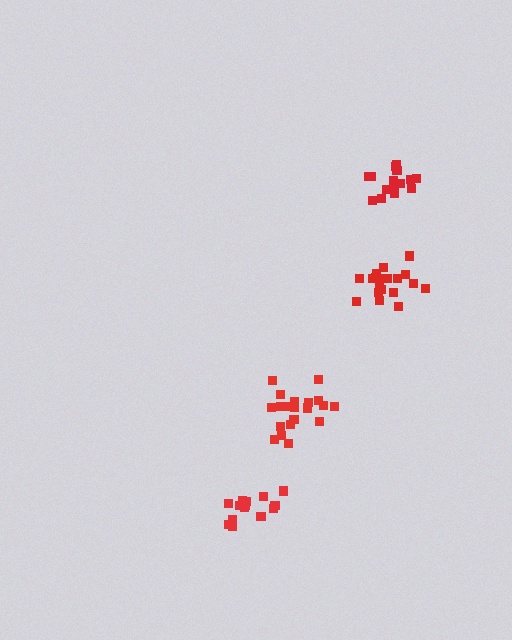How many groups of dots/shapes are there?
There are 4 groups.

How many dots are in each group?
Group 1: 15 dots, Group 2: 16 dots, Group 3: 20 dots, Group 4: 20 dots (71 total).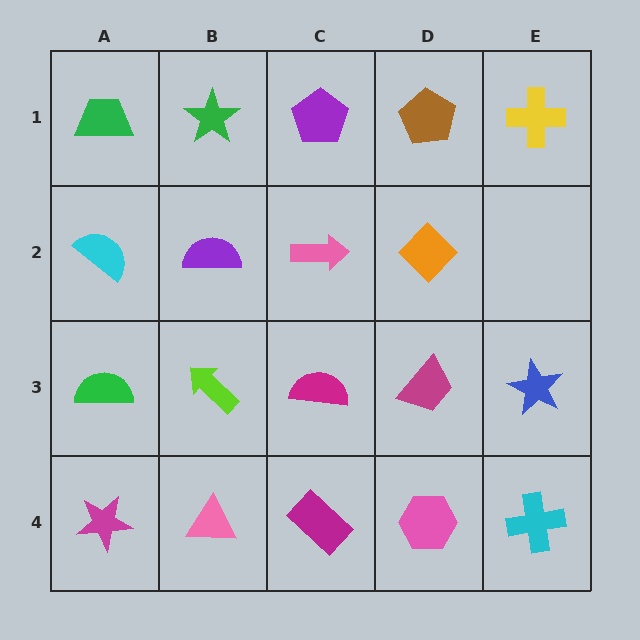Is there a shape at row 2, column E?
No, that cell is empty.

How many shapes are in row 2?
4 shapes.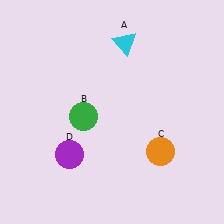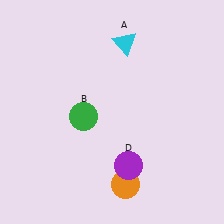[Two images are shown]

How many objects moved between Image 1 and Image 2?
2 objects moved between the two images.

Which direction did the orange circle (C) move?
The orange circle (C) moved left.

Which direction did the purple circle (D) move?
The purple circle (D) moved right.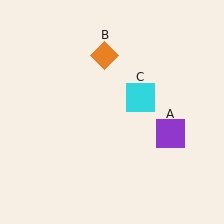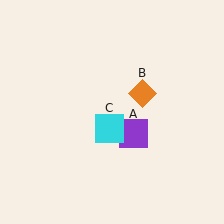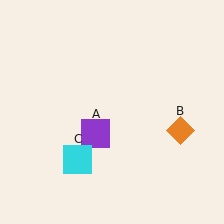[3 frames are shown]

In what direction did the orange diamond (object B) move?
The orange diamond (object B) moved down and to the right.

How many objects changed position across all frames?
3 objects changed position: purple square (object A), orange diamond (object B), cyan square (object C).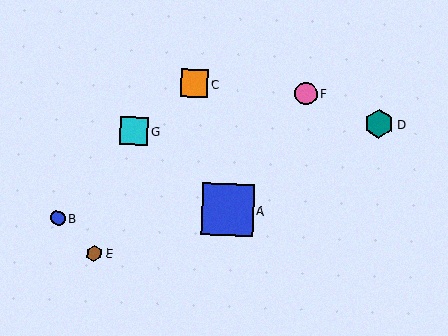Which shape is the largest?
The blue square (labeled A) is the largest.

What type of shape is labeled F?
Shape F is a pink circle.